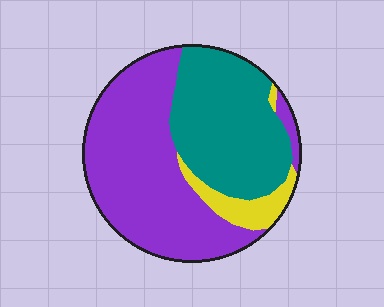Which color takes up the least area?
Yellow, at roughly 10%.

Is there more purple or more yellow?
Purple.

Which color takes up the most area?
Purple, at roughly 55%.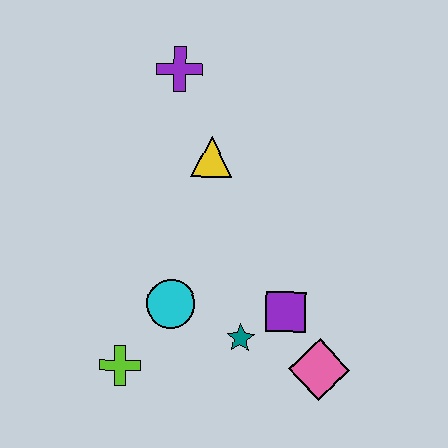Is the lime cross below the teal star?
Yes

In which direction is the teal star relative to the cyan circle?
The teal star is to the right of the cyan circle.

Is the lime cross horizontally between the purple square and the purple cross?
No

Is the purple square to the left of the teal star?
No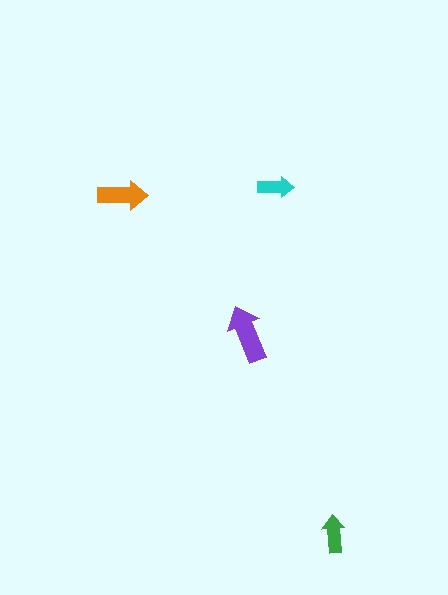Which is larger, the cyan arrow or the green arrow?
The green one.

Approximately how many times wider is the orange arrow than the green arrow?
About 1.5 times wider.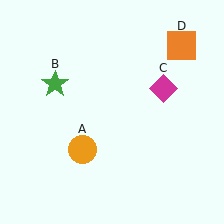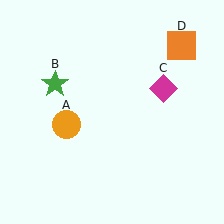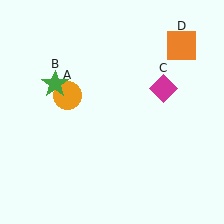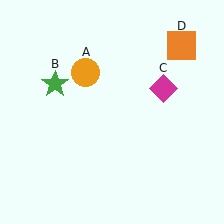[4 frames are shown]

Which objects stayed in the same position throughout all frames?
Green star (object B) and magenta diamond (object C) and orange square (object D) remained stationary.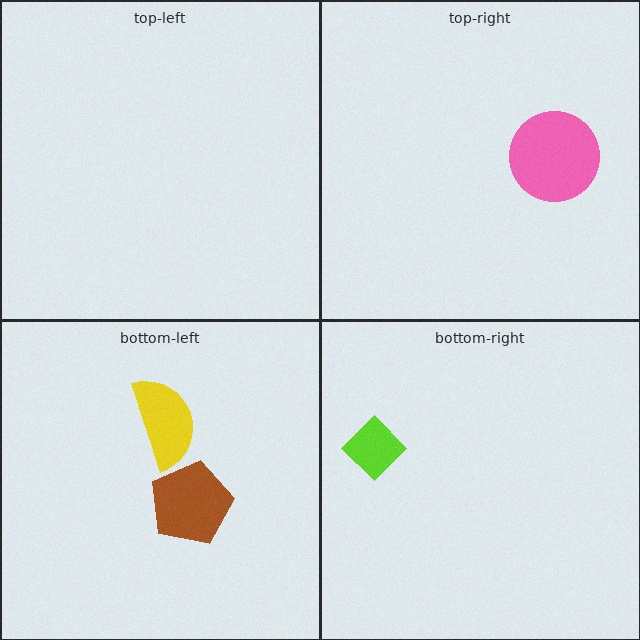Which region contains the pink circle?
The top-right region.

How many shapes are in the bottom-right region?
1.